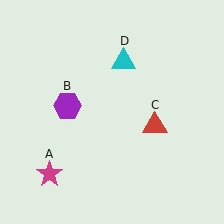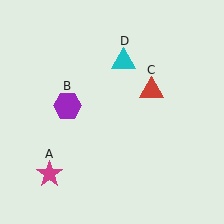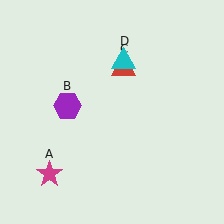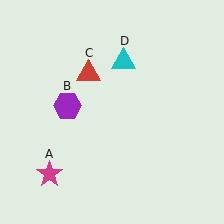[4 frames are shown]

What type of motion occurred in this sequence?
The red triangle (object C) rotated counterclockwise around the center of the scene.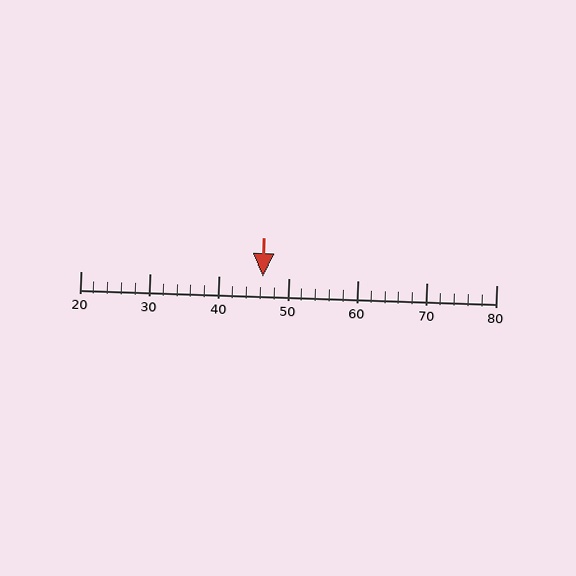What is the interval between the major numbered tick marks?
The major tick marks are spaced 10 units apart.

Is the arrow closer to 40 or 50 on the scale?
The arrow is closer to 50.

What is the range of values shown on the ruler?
The ruler shows values from 20 to 80.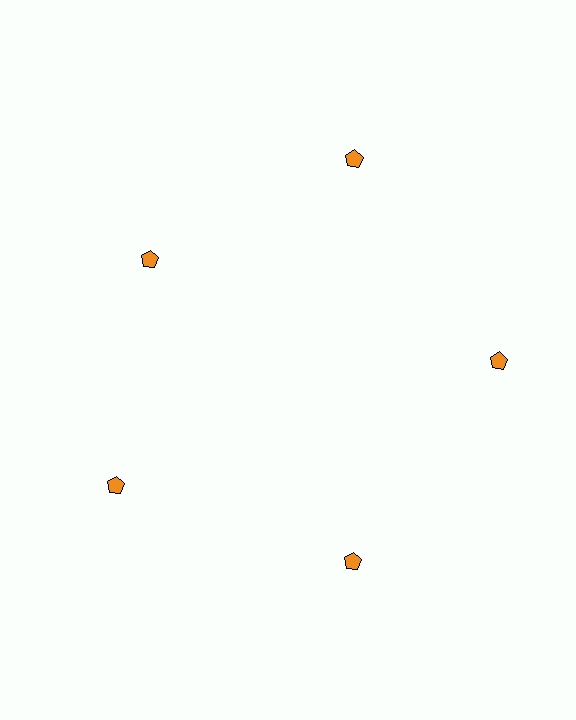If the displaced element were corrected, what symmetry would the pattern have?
It would have 5-fold rotational symmetry — the pattern would map onto itself every 72 degrees.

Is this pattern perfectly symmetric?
No. The 5 orange pentagons are arranged in a ring, but one element near the 10 o'clock position is pulled inward toward the center, breaking the 5-fold rotational symmetry.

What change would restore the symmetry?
The symmetry would be restored by moving it outward, back onto the ring so that all 5 pentagons sit at equal angles and equal distance from the center.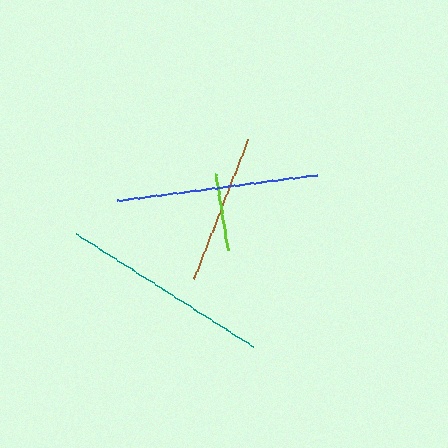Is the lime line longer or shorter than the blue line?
The blue line is longer than the lime line.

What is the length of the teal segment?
The teal segment is approximately 210 pixels long.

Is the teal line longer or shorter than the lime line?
The teal line is longer than the lime line.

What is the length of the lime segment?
The lime segment is approximately 77 pixels long.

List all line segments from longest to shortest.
From longest to shortest: teal, blue, brown, lime.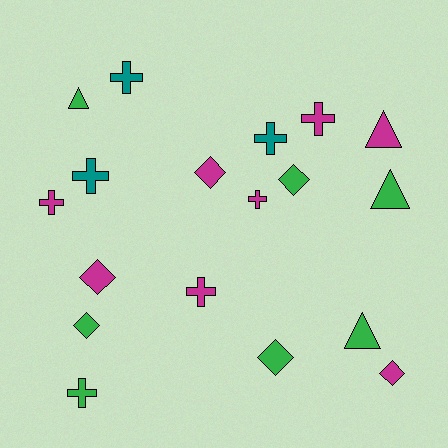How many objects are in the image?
There are 18 objects.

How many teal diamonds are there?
There are no teal diamonds.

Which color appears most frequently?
Magenta, with 8 objects.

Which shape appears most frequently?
Cross, with 8 objects.